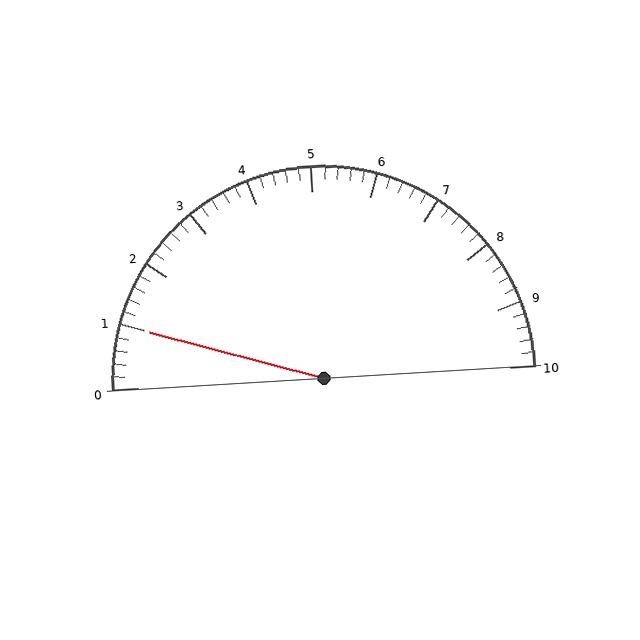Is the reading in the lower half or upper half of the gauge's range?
The reading is in the lower half of the range (0 to 10).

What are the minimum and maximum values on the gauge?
The gauge ranges from 0 to 10.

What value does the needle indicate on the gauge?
The needle indicates approximately 1.0.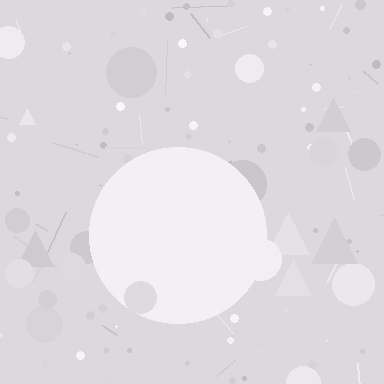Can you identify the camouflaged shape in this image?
The camouflaged shape is a circle.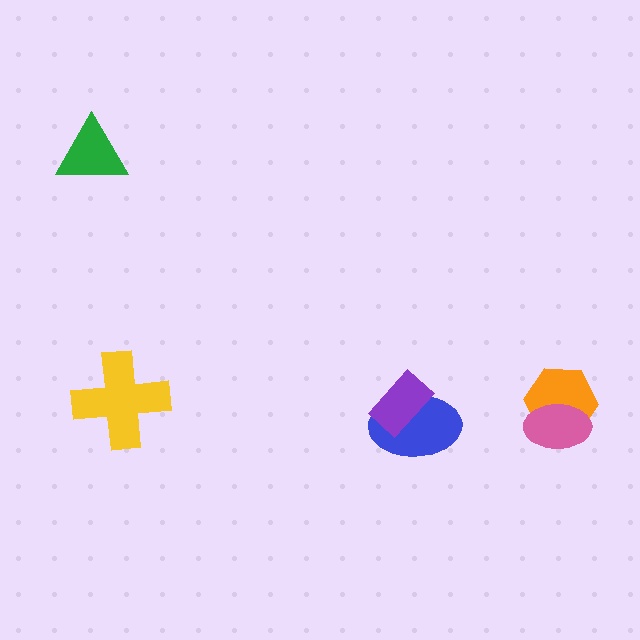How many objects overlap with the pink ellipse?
1 object overlaps with the pink ellipse.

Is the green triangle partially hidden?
No, no other shape covers it.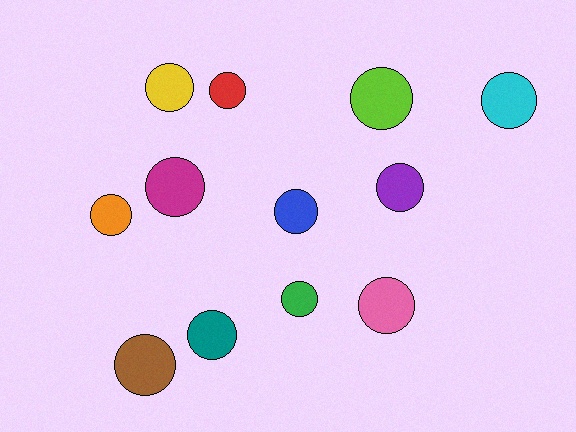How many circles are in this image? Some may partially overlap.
There are 12 circles.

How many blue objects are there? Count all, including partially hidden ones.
There is 1 blue object.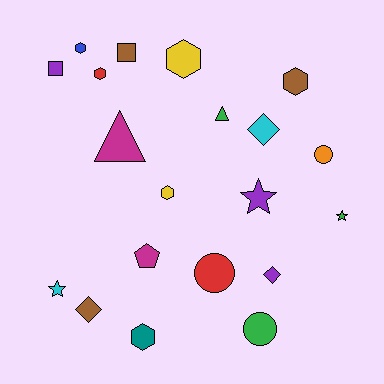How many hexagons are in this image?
There are 6 hexagons.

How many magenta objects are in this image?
There are 2 magenta objects.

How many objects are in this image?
There are 20 objects.